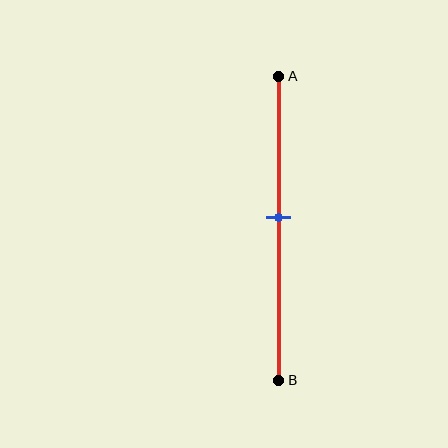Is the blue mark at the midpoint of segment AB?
No, the mark is at about 45% from A, not at the 50% midpoint.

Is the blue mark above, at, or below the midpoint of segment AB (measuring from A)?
The blue mark is above the midpoint of segment AB.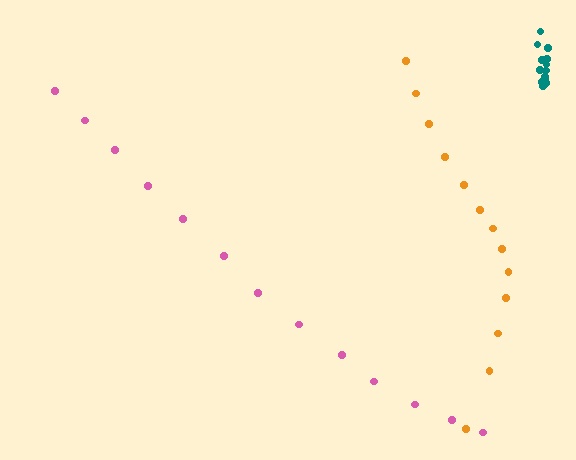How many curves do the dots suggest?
There are 3 distinct paths.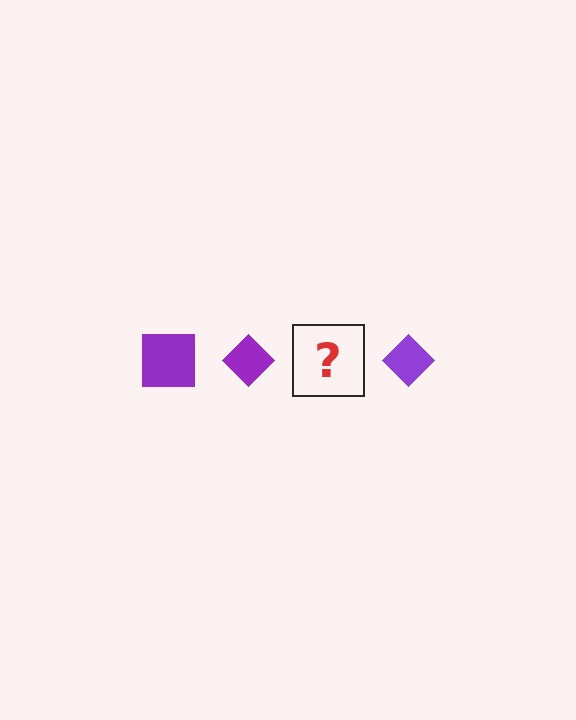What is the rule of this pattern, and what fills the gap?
The rule is that the pattern cycles through square, diamond shapes in purple. The gap should be filled with a purple square.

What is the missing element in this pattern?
The missing element is a purple square.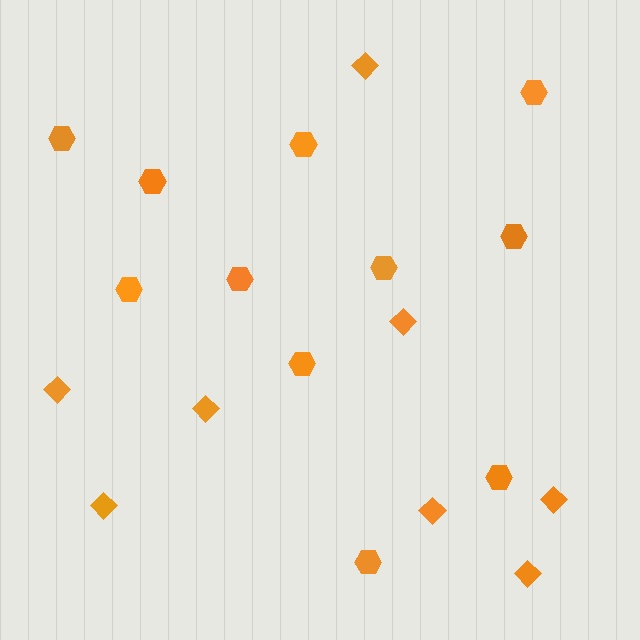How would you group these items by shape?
There are 2 groups: one group of hexagons (11) and one group of diamonds (8).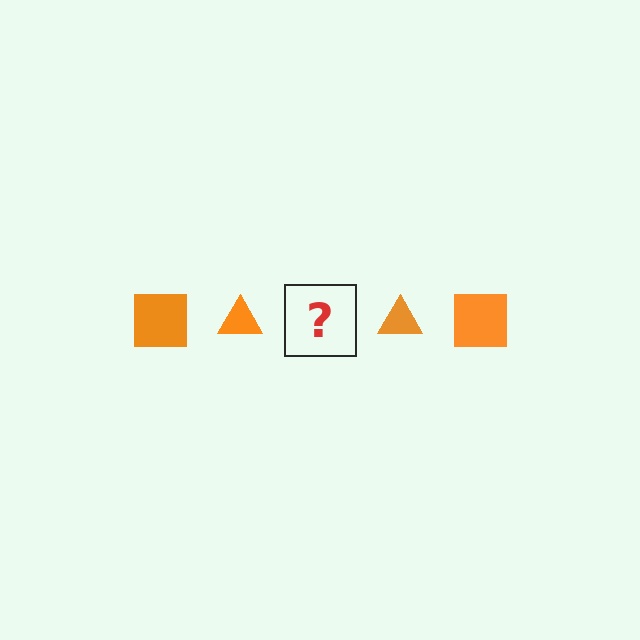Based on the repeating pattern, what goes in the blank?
The blank should be an orange square.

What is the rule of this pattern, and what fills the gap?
The rule is that the pattern cycles through square, triangle shapes in orange. The gap should be filled with an orange square.